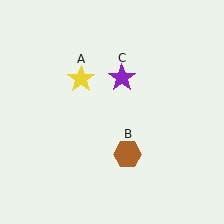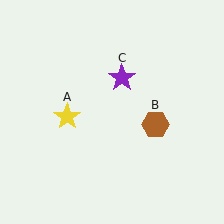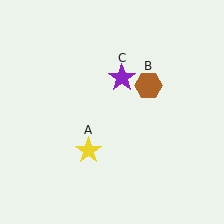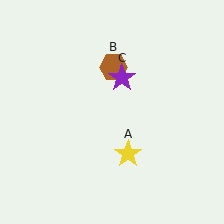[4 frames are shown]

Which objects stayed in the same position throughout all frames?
Purple star (object C) remained stationary.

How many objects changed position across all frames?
2 objects changed position: yellow star (object A), brown hexagon (object B).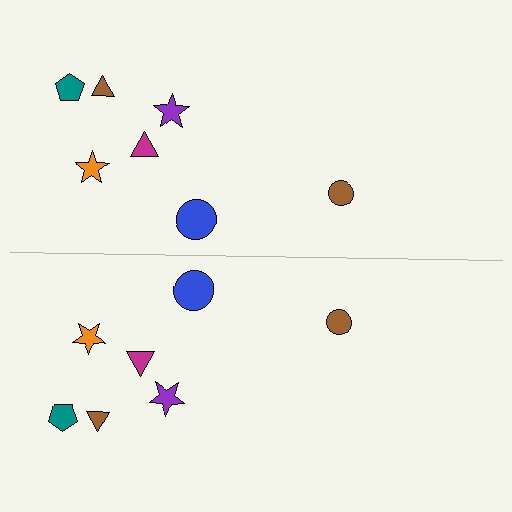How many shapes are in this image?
There are 14 shapes in this image.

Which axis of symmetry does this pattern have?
The pattern has a horizontal axis of symmetry running through the center of the image.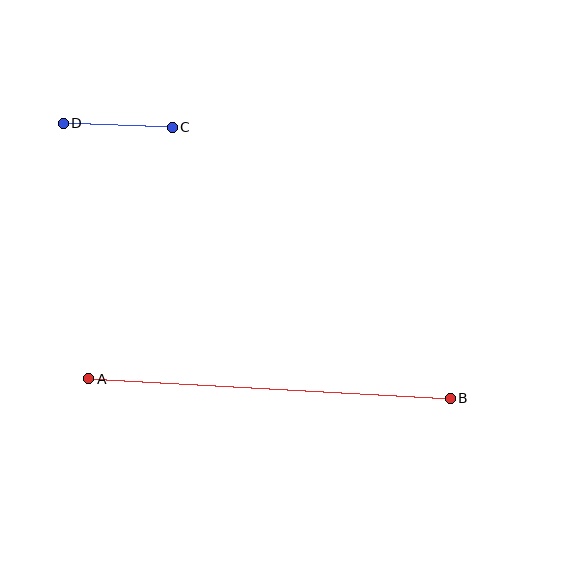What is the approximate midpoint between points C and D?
The midpoint is at approximately (118, 125) pixels.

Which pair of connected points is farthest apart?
Points A and B are farthest apart.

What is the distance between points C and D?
The distance is approximately 109 pixels.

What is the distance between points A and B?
The distance is approximately 362 pixels.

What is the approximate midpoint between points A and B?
The midpoint is at approximately (269, 388) pixels.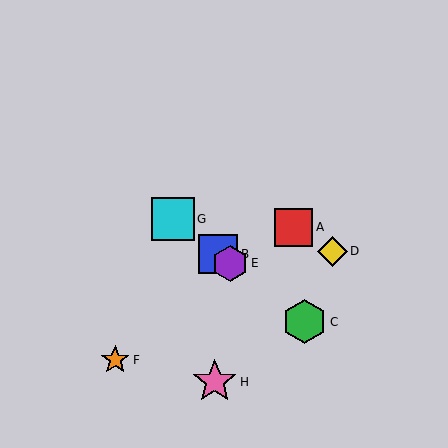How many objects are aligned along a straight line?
4 objects (B, C, E, G) are aligned along a straight line.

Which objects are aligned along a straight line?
Objects B, C, E, G are aligned along a straight line.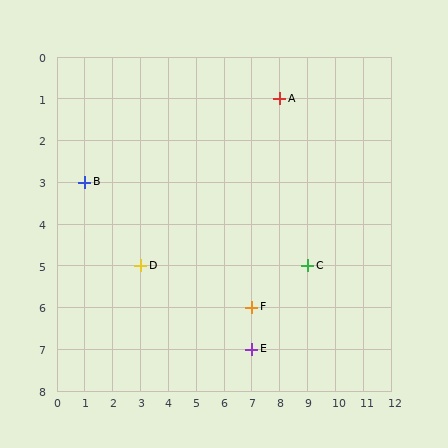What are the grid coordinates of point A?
Point A is at grid coordinates (8, 1).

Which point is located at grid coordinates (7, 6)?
Point F is at (7, 6).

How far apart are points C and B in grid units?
Points C and B are 8 columns and 2 rows apart (about 8.2 grid units diagonally).